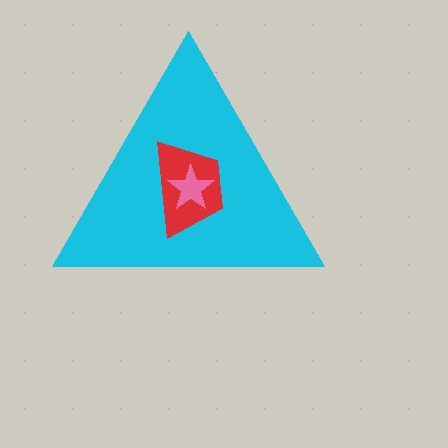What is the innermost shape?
The pink star.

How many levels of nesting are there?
3.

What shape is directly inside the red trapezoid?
The pink star.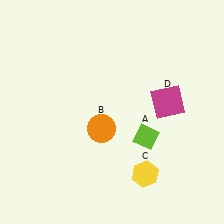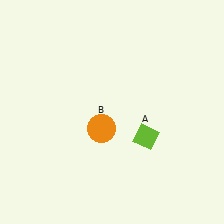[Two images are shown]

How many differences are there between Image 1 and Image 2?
There are 2 differences between the two images.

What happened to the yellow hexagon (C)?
The yellow hexagon (C) was removed in Image 2. It was in the bottom-right area of Image 1.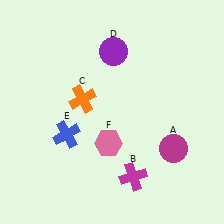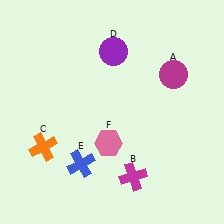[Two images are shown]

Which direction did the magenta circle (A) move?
The magenta circle (A) moved up.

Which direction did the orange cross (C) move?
The orange cross (C) moved down.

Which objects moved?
The objects that moved are: the magenta circle (A), the orange cross (C), the blue cross (E).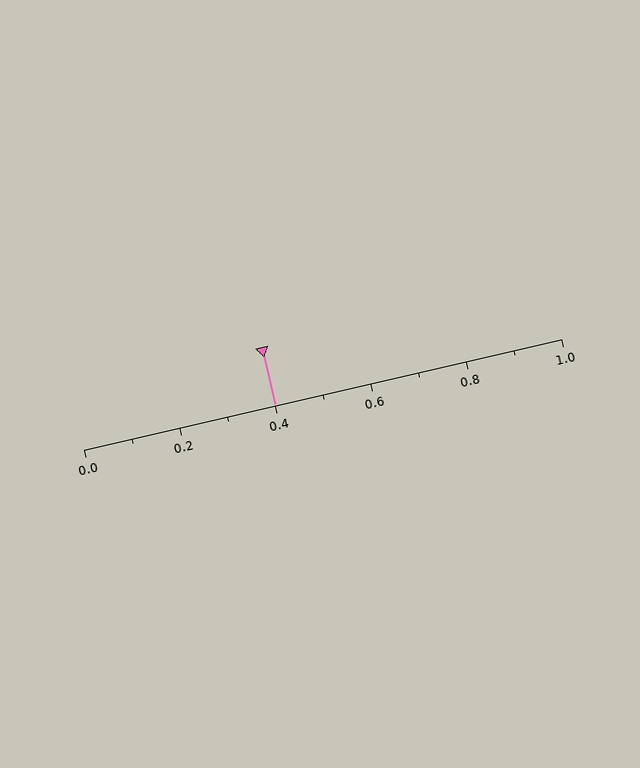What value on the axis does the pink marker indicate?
The marker indicates approximately 0.4.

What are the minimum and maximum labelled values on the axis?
The axis runs from 0.0 to 1.0.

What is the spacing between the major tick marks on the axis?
The major ticks are spaced 0.2 apart.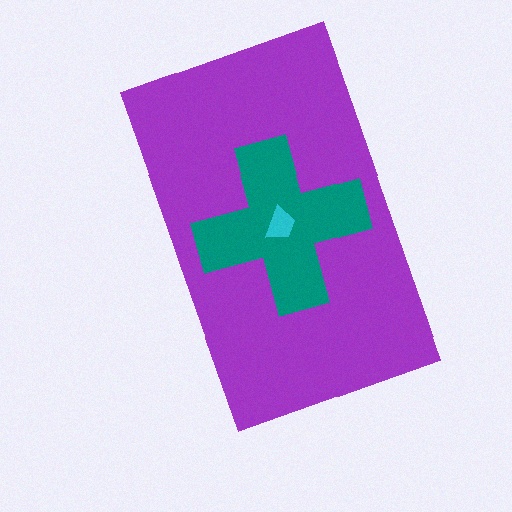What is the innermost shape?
The cyan trapezoid.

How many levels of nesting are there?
3.